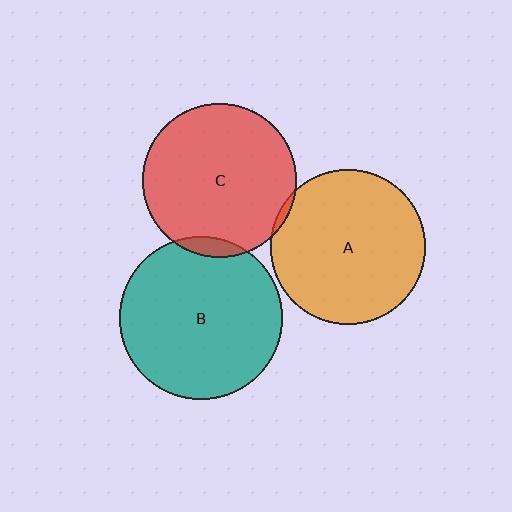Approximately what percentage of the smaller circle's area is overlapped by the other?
Approximately 5%.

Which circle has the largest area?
Circle B (teal).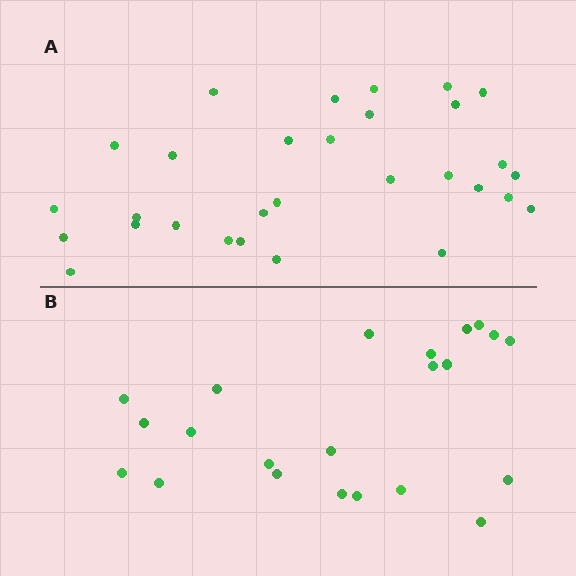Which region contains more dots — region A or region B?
Region A (the top region) has more dots.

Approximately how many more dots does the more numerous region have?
Region A has roughly 8 or so more dots than region B.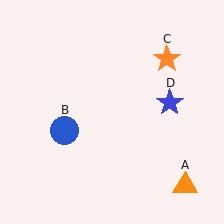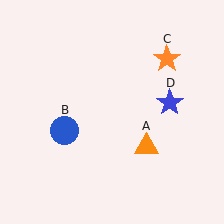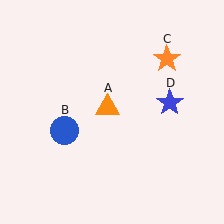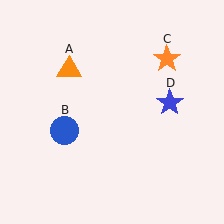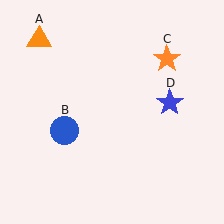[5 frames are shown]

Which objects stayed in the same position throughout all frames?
Blue circle (object B) and orange star (object C) and blue star (object D) remained stationary.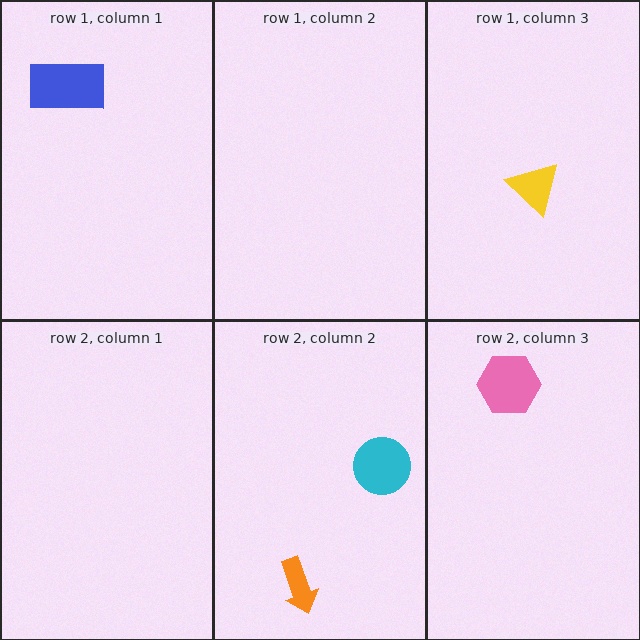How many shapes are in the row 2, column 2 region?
2.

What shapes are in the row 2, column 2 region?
The cyan circle, the orange arrow.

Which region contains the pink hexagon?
The row 2, column 3 region.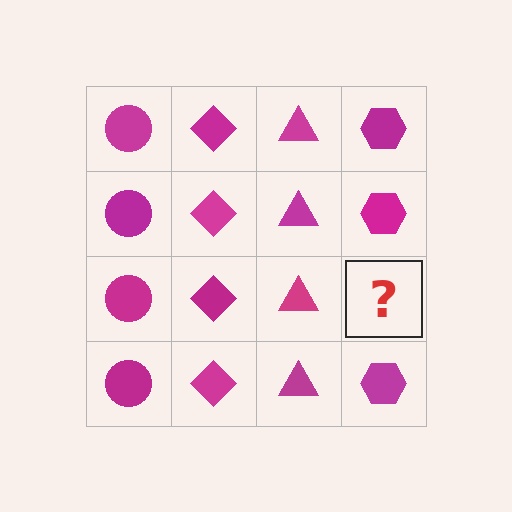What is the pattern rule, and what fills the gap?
The rule is that each column has a consistent shape. The gap should be filled with a magenta hexagon.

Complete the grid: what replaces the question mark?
The question mark should be replaced with a magenta hexagon.